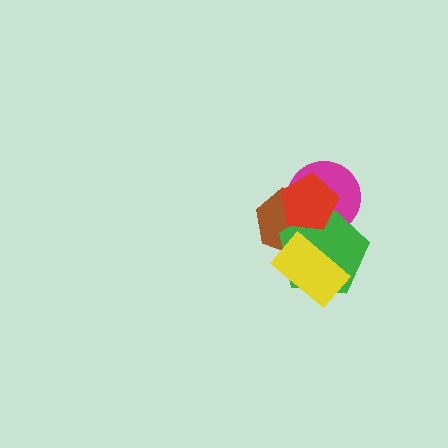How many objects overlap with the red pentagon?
3 objects overlap with the red pentagon.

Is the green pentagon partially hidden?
Yes, it is partially covered by another shape.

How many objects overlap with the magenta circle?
3 objects overlap with the magenta circle.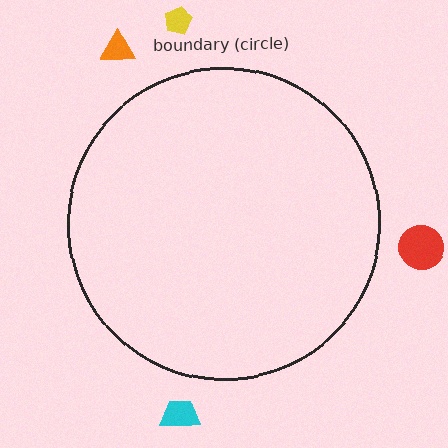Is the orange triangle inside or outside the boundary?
Outside.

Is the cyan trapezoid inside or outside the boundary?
Outside.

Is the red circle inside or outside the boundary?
Outside.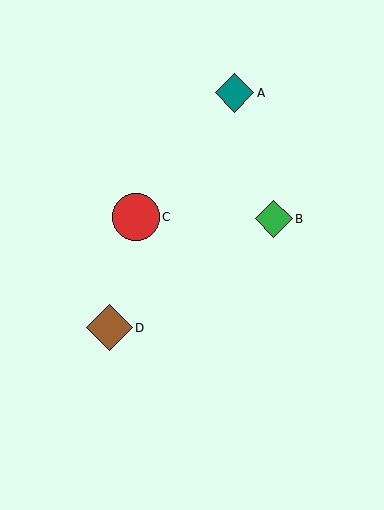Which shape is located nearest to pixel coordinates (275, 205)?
The green diamond (labeled B) at (274, 219) is nearest to that location.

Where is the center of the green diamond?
The center of the green diamond is at (274, 219).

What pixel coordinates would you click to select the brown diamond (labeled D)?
Click at (109, 328) to select the brown diamond D.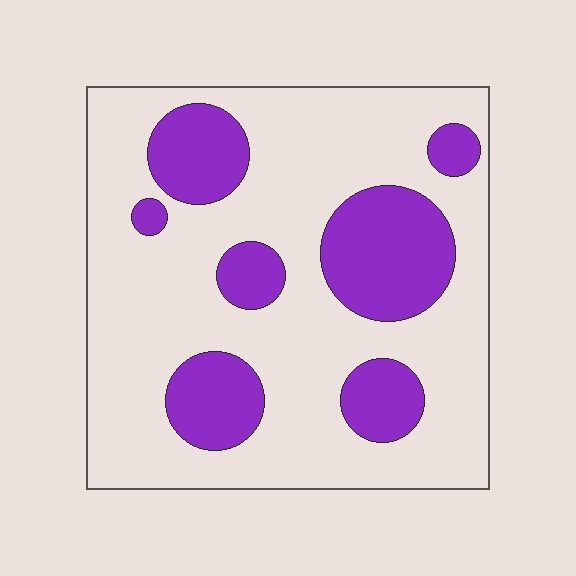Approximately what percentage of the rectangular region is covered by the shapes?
Approximately 25%.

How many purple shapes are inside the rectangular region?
7.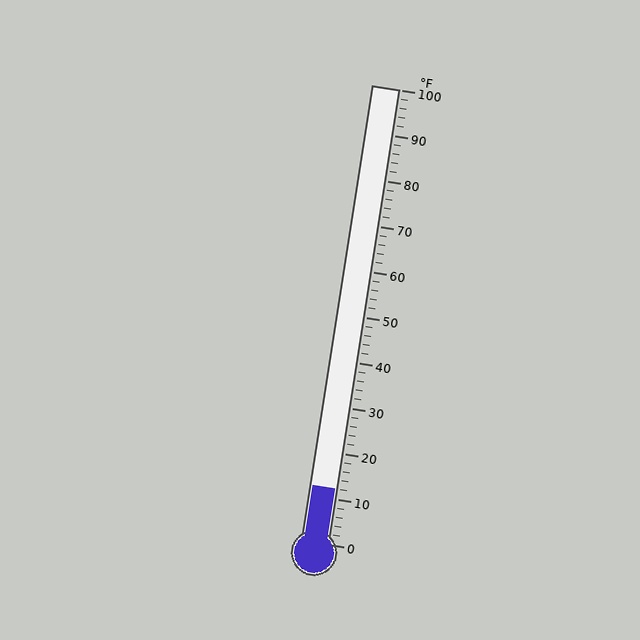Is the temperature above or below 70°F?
The temperature is below 70°F.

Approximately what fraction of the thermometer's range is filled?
The thermometer is filled to approximately 10% of its range.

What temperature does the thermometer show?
The thermometer shows approximately 12°F.